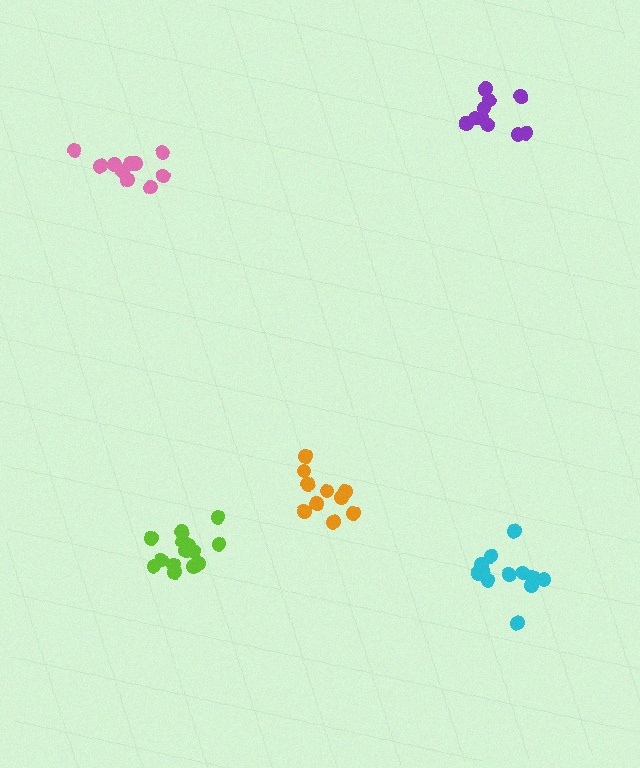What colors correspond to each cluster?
The clusters are colored: cyan, pink, lime, purple, orange.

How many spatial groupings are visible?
There are 5 spatial groupings.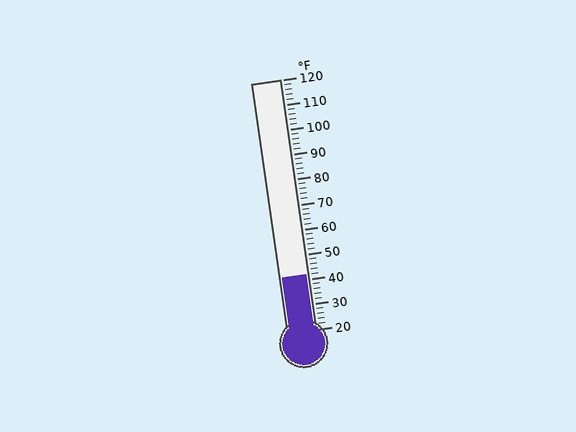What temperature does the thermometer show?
The thermometer shows approximately 42°F.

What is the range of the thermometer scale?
The thermometer scale ranges from 20°F to 120°F.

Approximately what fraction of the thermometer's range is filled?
The thermometer is filled to approximately 20% of its range.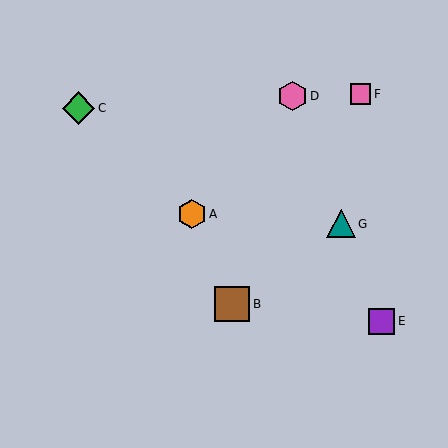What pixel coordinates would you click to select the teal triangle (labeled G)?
Click at (341, 224) to select the teal triangle G.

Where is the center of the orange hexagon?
The center of the orange hexagon is at (192, 214).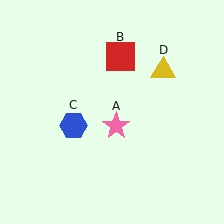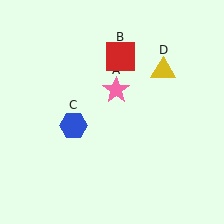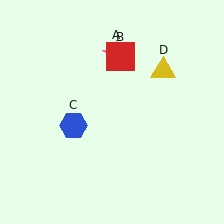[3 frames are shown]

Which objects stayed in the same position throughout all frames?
Red square (object B) and blue hexagon (object C) and yellow triangle (object D) remained stationary.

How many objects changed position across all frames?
1 object changed position: pink star (object A).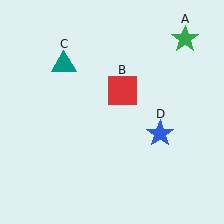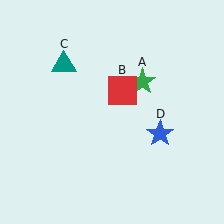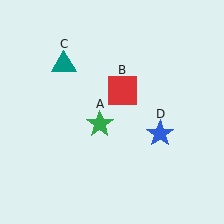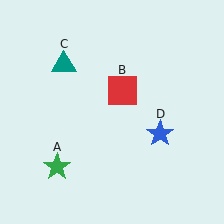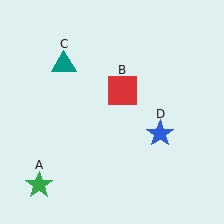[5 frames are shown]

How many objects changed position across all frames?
1 object changed position: green star (object A).